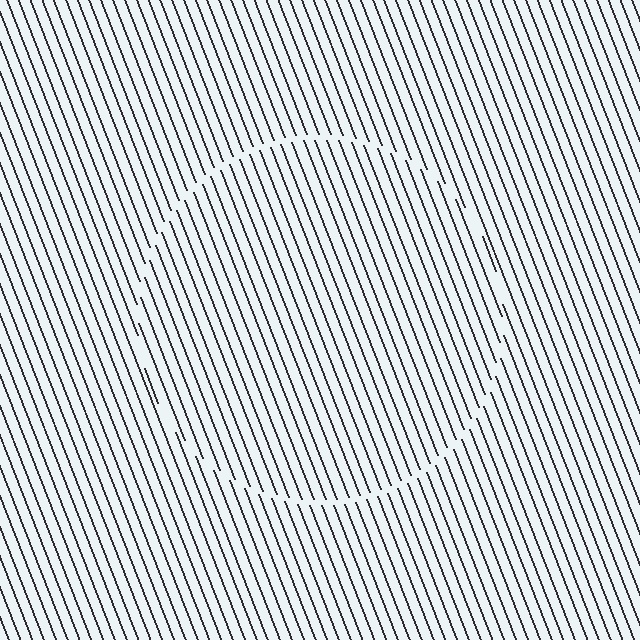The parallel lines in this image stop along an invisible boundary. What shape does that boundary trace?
An illusory circle. The interior of the shape contains the same grating, shifted by half a period — the contour is defined by the phase discontinuity where line-ends from the inner and outer gratings abut.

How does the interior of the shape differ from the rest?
The interior of the shape contains the same grating, shifted by half a period — the contour is defined by the phase discontinuity where line-ends from the inner and outer gratings abut.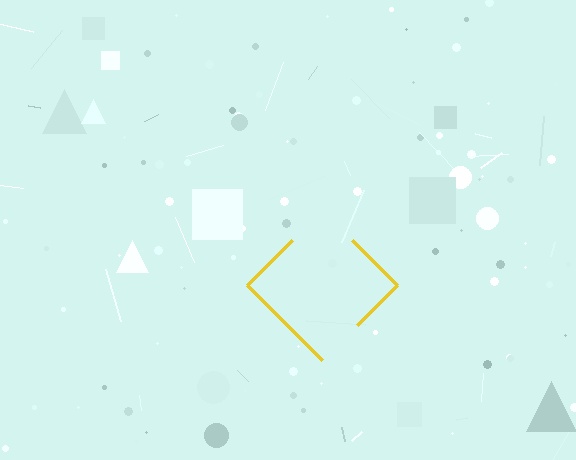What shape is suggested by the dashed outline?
The dashed outline suggests a diamond.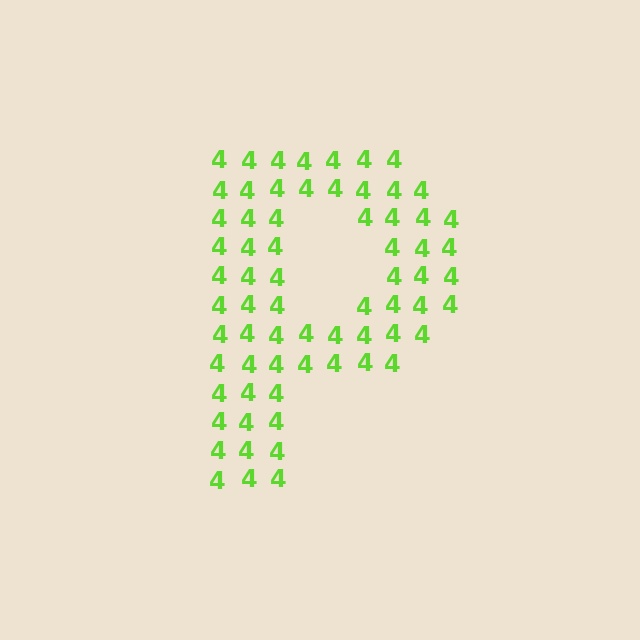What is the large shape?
The large shape is the letter P.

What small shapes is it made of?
It is made of small digit 4's.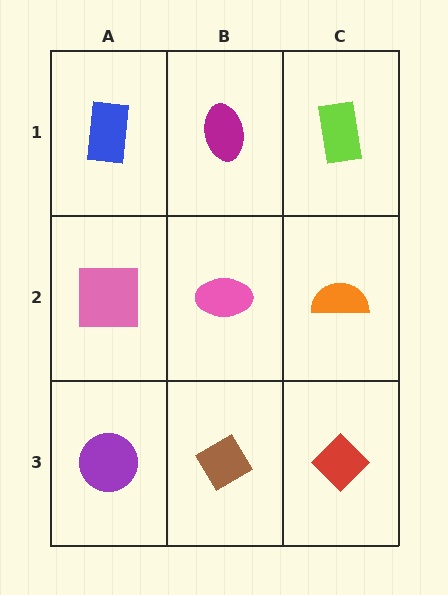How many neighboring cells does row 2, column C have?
3.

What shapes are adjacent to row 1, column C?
An orange semicircle (row 2, column C), a magenta ellipse (row 1, column B).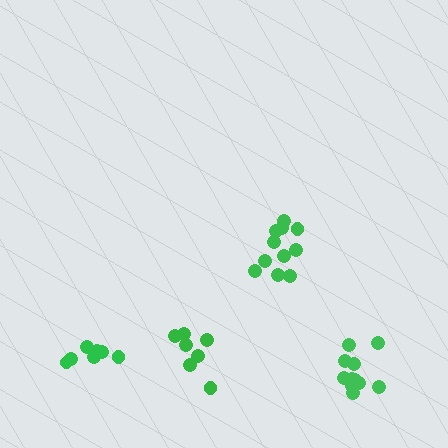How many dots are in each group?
Group 1: 8 dots, Group 2: 11 dots, Group 3: 11 dots, Group 4: 7 dots (37 total).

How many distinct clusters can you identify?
There are 4 distinct clusters.